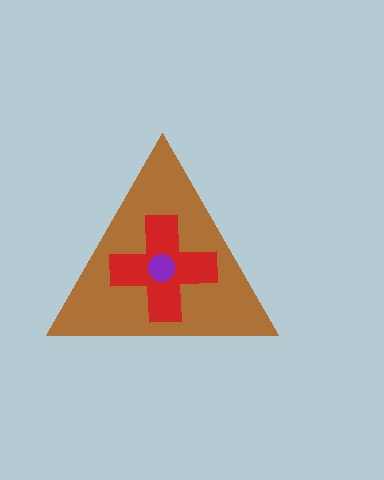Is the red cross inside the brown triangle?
Yes.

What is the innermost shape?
The purple circle.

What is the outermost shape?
The brown triangle.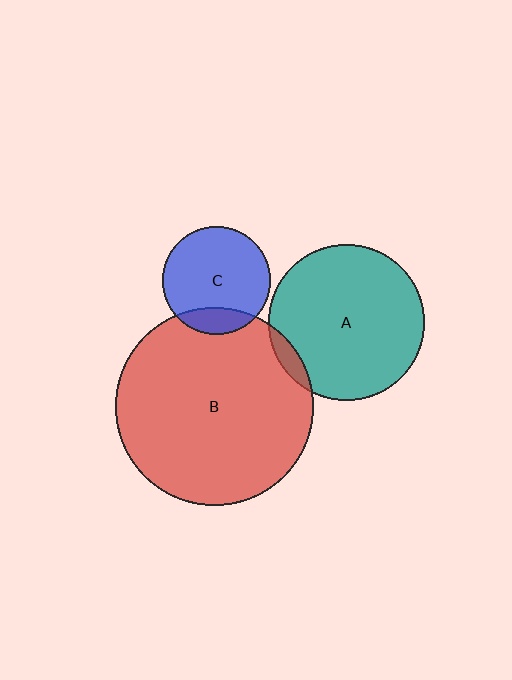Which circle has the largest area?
Circle B (red).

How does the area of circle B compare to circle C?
Approximately 3.4 times.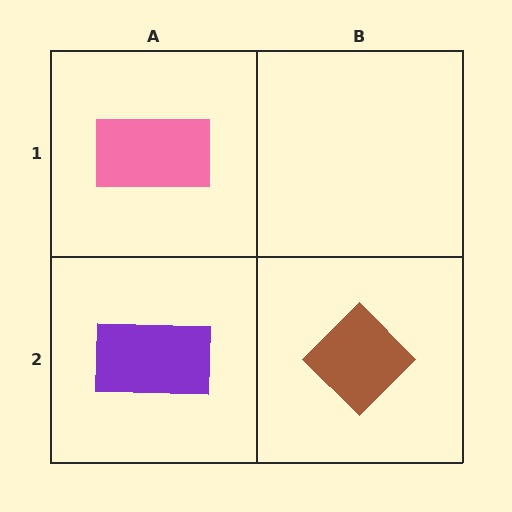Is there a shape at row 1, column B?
No, that cell is empty.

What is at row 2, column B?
A brown diamond.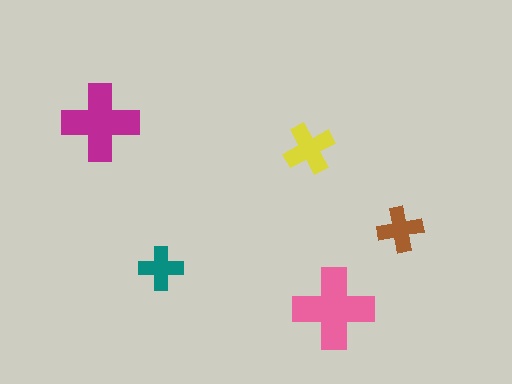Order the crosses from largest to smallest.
the pink one, the magenta one, the yellow one, the brown one, the teal one.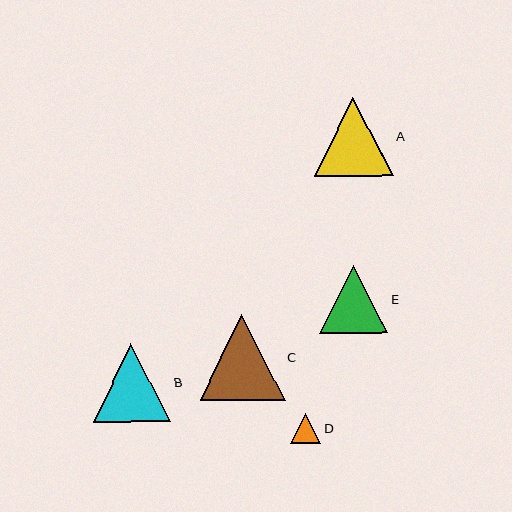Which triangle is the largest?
Triangle C is the largest with a size of approximately 85 pixels.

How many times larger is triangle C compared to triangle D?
Triangle C is approximately 2.8 times the size of triangle D.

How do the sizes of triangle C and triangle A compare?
Triangle C and triangle A are approximately the same size.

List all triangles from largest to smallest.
From largest to smallest: C, A, B, E, D.